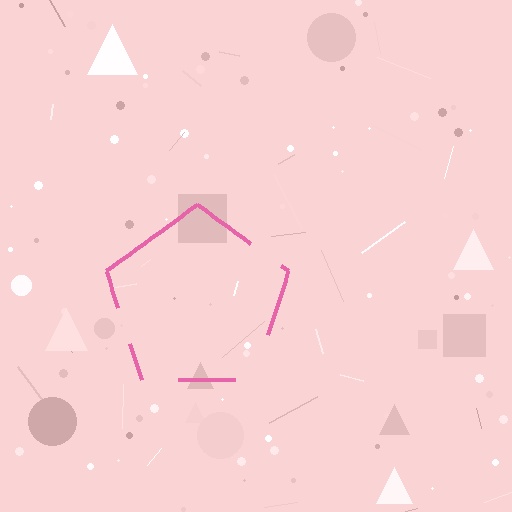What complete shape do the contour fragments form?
The contour fragments form a pentagon.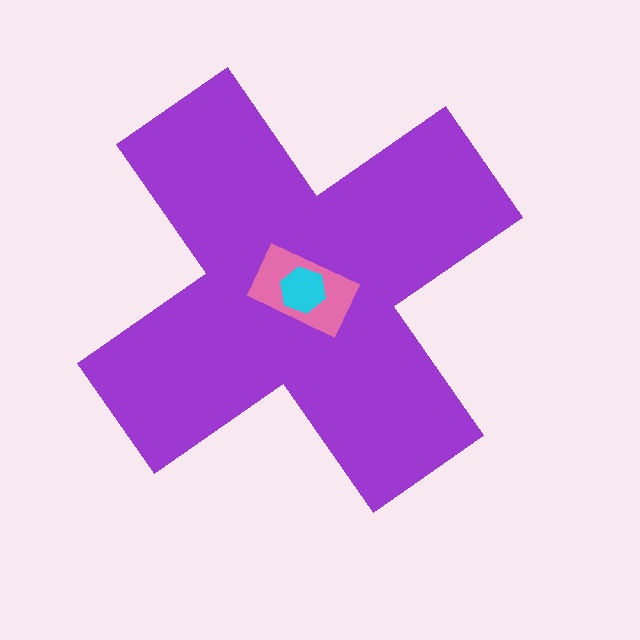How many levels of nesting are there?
3.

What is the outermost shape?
The purple cross.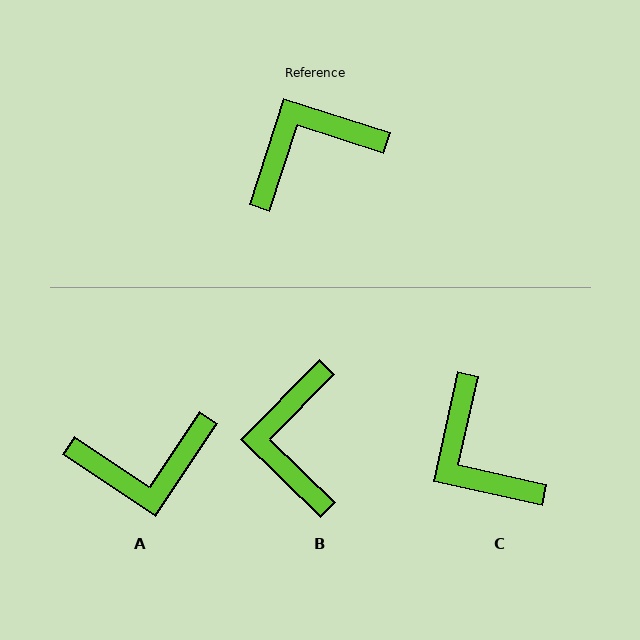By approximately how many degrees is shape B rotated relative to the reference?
Approximately 63 degrees counter-clockwise.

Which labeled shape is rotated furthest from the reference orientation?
A, about 164 degrees away.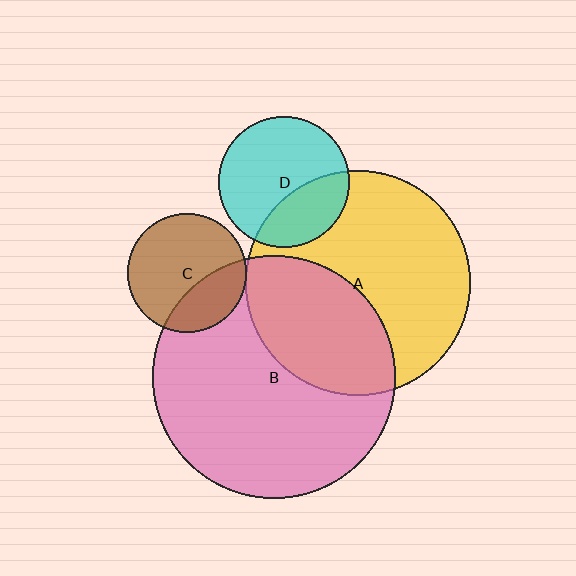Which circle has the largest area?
Circle B (pink).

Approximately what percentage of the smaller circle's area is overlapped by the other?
Approximately 5%.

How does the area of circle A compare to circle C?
Approximately 3.5 times.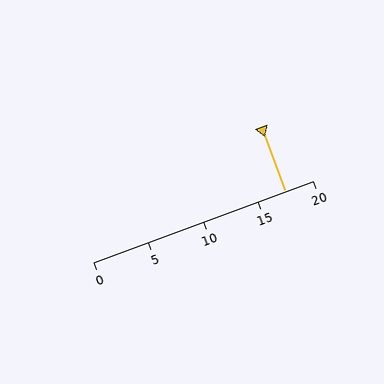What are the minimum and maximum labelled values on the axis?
The axis runs from 0 to 20.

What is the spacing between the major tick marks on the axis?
The major ticks are spaced 5 apart.